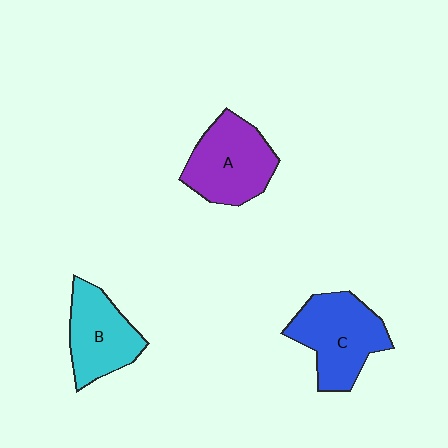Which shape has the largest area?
Shape C (blue).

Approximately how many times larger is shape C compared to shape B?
Approximately 1.2 times.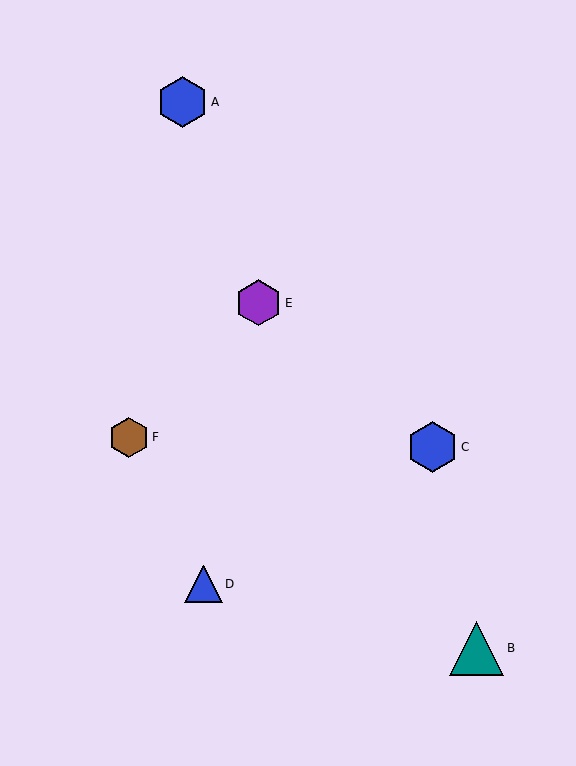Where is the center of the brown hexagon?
The center of the brown hexagon is at (129, 437).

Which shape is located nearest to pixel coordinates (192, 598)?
The blue triangle (labeled D) at (204, 584) is nearest to that location.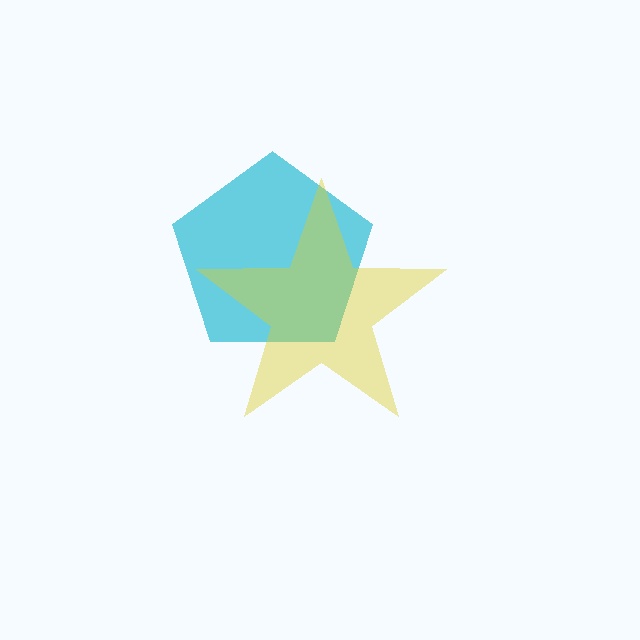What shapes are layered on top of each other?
The layered shapes are: a cyan pentagon, a yellow star.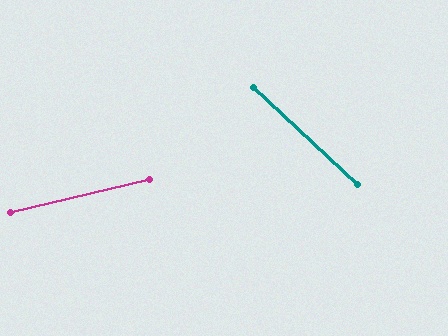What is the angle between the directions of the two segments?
Approximately 56 degrees.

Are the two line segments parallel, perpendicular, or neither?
Neither parallel nor perpendicular — they differ by about 56°.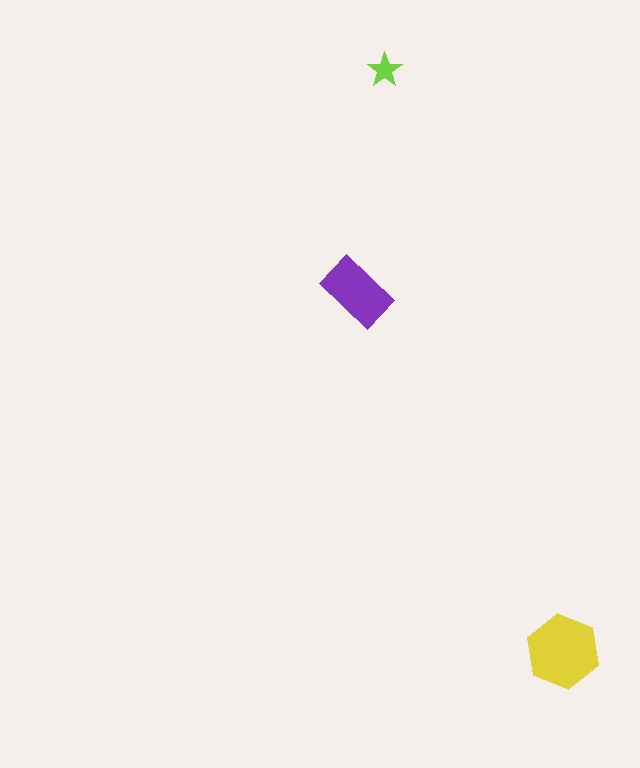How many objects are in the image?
There are 3 objects in the image.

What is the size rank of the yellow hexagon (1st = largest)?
1st.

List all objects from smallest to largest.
The lime star, the purple rectangle, the yellow hexagon.